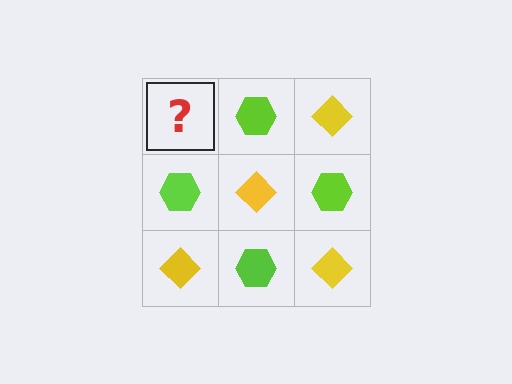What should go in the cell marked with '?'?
The missing cell should contain a yellow diamond.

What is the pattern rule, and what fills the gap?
The rule is that it alternates yellow diamond and lime hexagon in a checkerboard pattern. The gap should be filled with a yellow diamond.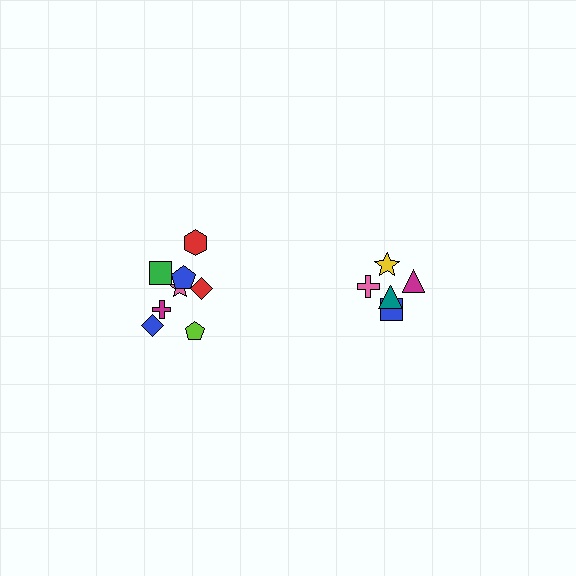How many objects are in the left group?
There are 8 objects.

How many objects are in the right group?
There are 5 objects.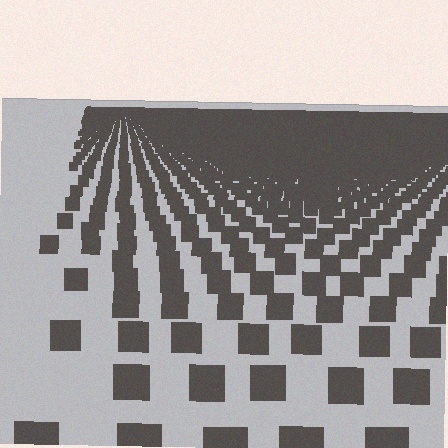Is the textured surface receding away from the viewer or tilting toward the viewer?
The surface is receding away from the viewer. Texture elements get smaller and denser toward the top.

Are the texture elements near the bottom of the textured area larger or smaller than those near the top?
Larger. Near the bottom, elements are closer to the viewer and appear at a bigger on-screen size.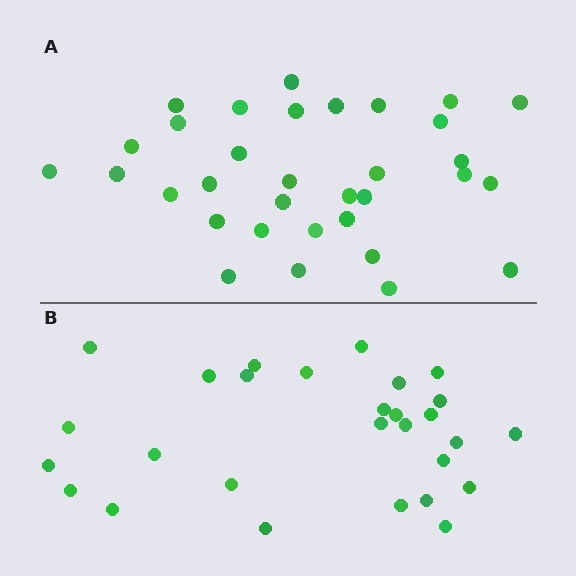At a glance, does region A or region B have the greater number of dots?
Region A (the top region) has more dots.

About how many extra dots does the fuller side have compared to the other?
Region A has about 5 more dots than region B.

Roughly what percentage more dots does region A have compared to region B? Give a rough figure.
About 20% more.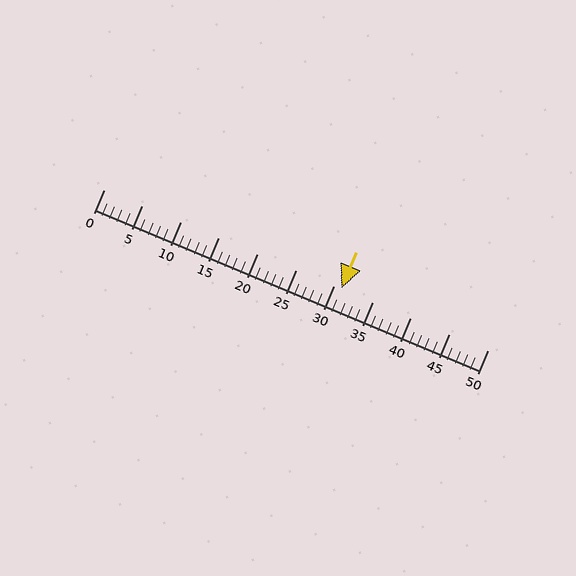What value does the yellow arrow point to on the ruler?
The yellow arrow points to approximately 31.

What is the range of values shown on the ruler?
The ruler shows values from 0 to 50.